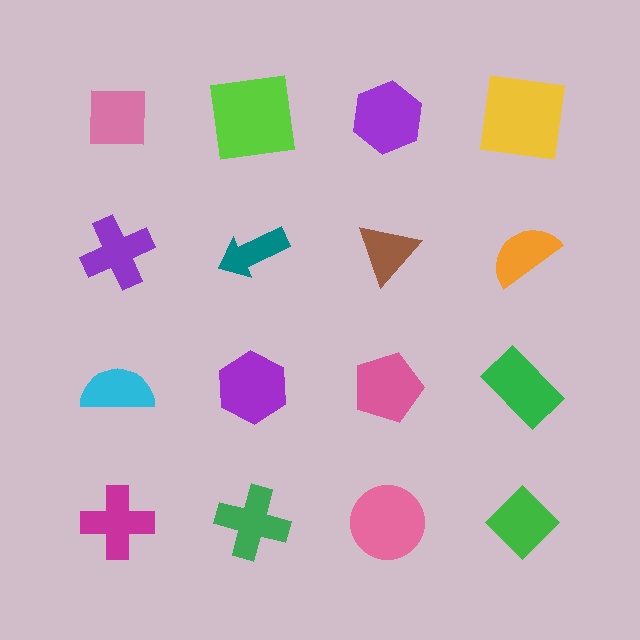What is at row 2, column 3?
A brown triangle.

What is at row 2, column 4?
An orange semicircle.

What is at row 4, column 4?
A green diamond.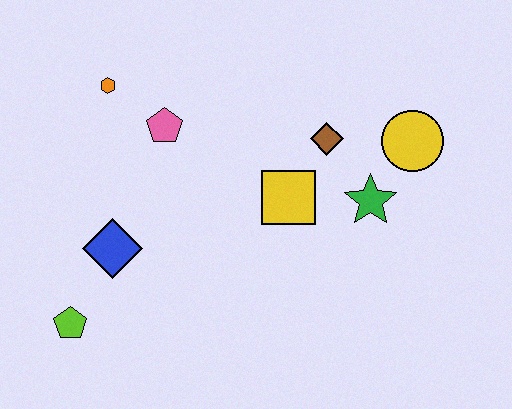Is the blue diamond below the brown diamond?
Yes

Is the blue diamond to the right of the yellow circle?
No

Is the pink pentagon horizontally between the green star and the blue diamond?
Yes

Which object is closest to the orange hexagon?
The pink pentagon is closest to the orange hexagon.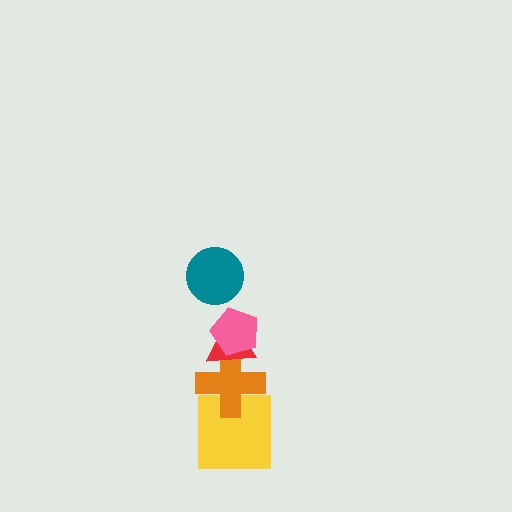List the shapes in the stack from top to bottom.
From top to bottom: the teal circle, the pink pentagon, the red triangle, the orange cross, the yellow square.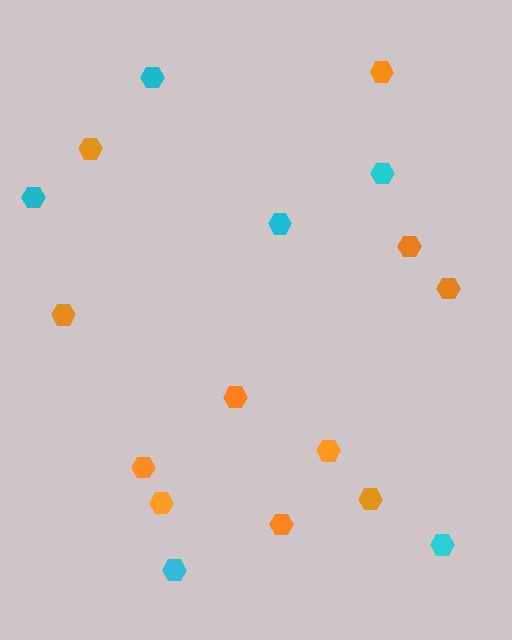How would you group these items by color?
There are 2 groups: one group of orange hexagons (11) and one group of cyan hexagons (6).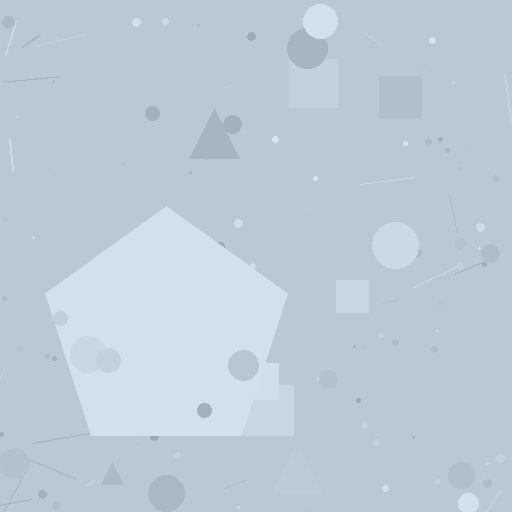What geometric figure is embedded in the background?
A pentagon is embedded in the background.